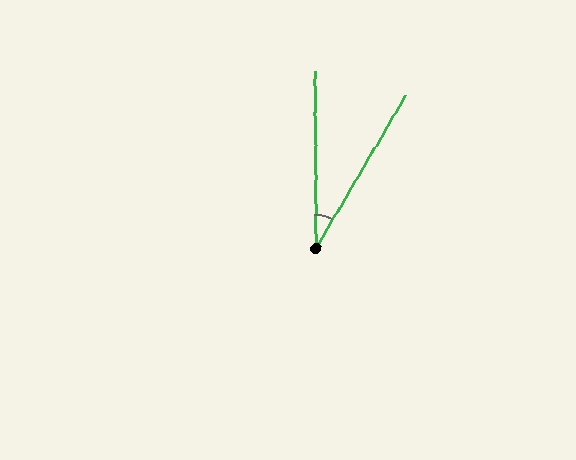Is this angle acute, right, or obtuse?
It is acute.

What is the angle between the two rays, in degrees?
Approximately 31 degrees.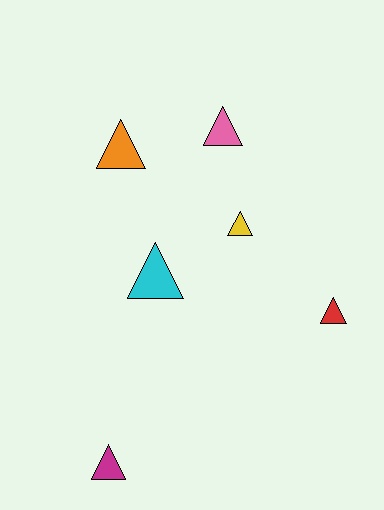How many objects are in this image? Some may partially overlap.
There are 6 objects.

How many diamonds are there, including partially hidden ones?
There are no diamonds.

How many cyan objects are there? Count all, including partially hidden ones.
There is 1 cyan object.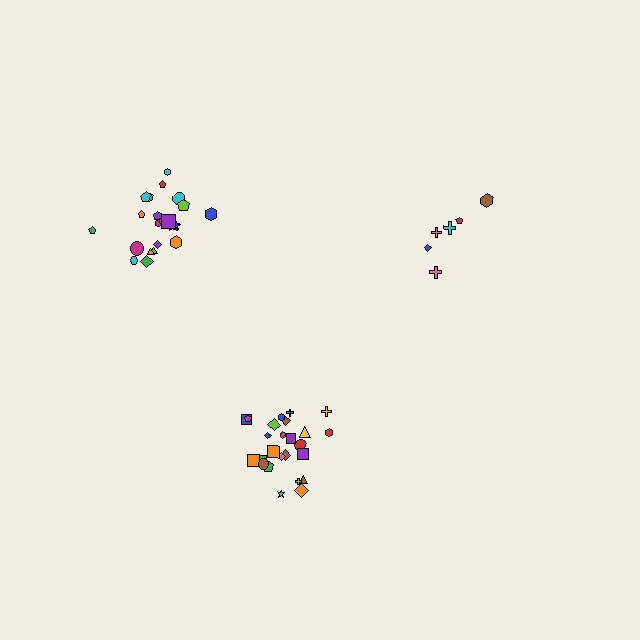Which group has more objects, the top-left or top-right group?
The top-left group.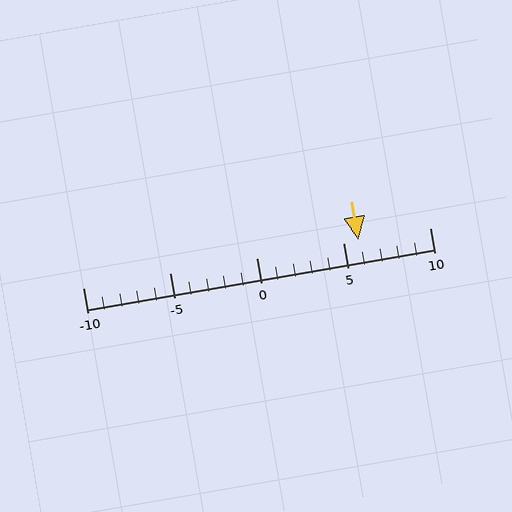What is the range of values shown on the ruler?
The ruler shows values from -10 to 10.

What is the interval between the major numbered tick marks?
The major tick marks are spaced 5 units apart.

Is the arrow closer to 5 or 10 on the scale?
The arrow is closer to 5.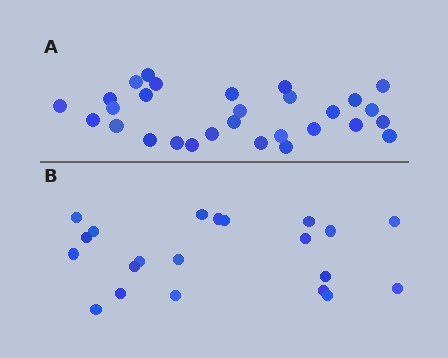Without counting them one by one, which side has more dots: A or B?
Region A (the top region) has more dots.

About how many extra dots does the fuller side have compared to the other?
Region A has roughly 8 or so more dots than region B.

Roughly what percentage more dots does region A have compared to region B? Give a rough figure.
About 40% more.